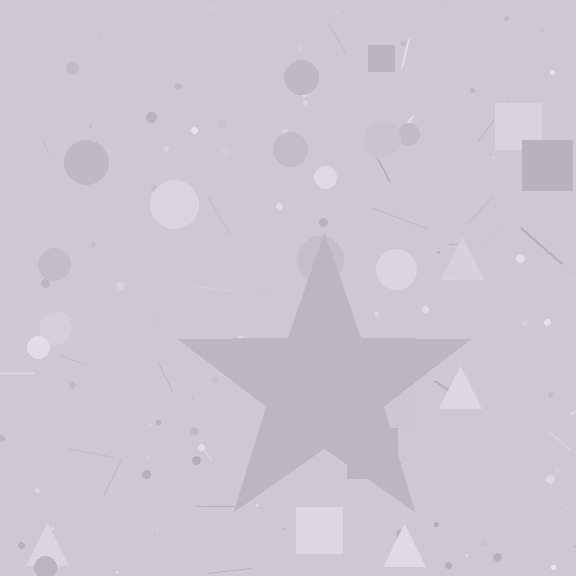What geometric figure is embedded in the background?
A star is embedded in the background.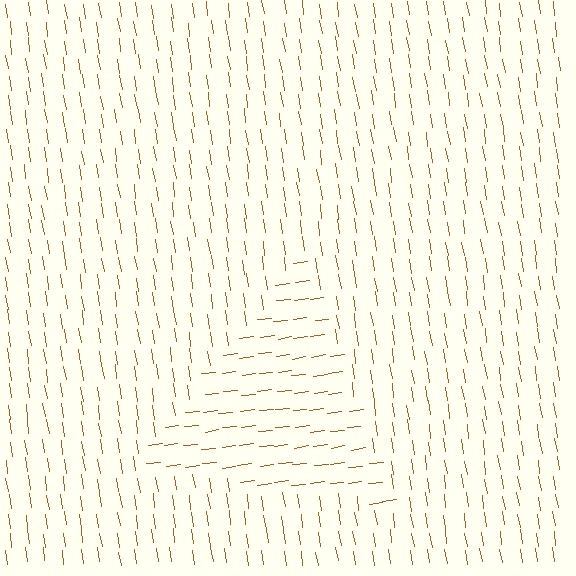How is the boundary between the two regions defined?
The boundary is defined purely by a change in line orientation (approximately 88 degrees difference). All lines are the same color and thickness.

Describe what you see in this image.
The image is filled with small brown line segments. A triangle region in the image has lines oriented differently from the surrounding lines, creating a visible texture boundary.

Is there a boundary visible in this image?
Yes, there is a texture boundary formed by a change in line orientation.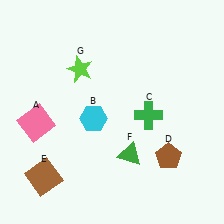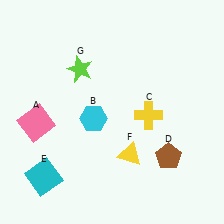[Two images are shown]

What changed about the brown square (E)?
In Image 1, E is brown. In Image 2, it changed to cyan.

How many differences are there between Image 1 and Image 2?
There are 3 differences between the two images.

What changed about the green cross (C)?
In Image 1, C is green. In Image 2, it changed to yellow.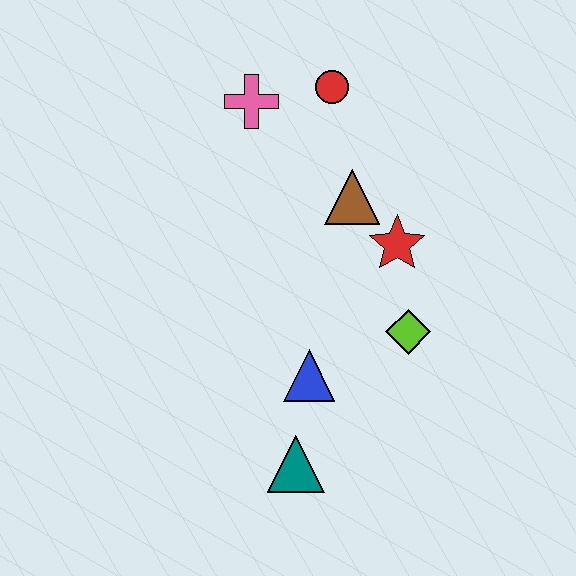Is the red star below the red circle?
Yes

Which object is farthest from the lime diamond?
The pink cross is farthest from the lime diamond.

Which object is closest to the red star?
The brown triangle is closest to the red star.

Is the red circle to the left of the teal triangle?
No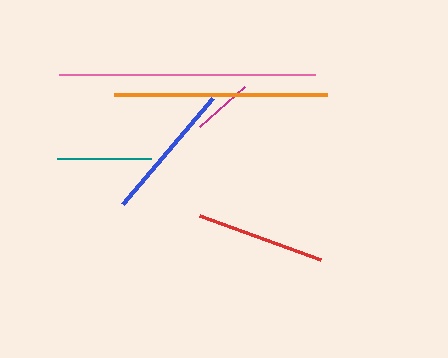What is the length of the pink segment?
The pink segment is approximately 256 pixels long.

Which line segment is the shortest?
The magenta line is the shortest at approximately 60 pixels.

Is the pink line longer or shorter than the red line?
The pink line is longer than the red line.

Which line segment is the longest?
The pink line is the longest at approximately 256 pixels.